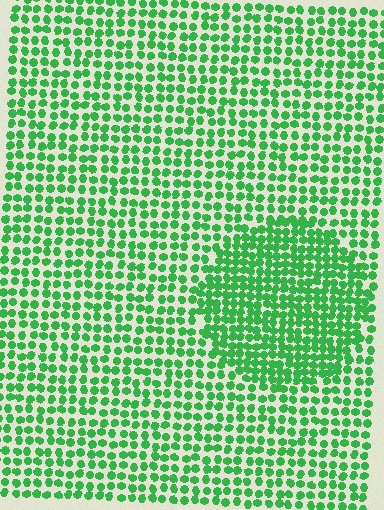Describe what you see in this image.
The image contains small green elements arranged at two different densities. A circle-shaped region is visible where the elements are more densely packed than the surrounding area.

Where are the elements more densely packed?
The elements are more densely packed inside the circle boundary.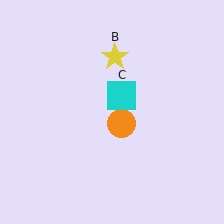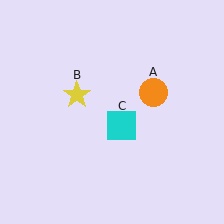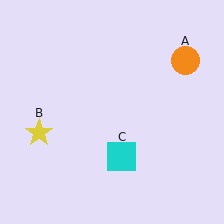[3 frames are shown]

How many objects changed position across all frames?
3 objects changed position: orange circle (object A), yellow star (object B), cyan square (object C).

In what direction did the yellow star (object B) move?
The yellow star (object B) moved down and to the left.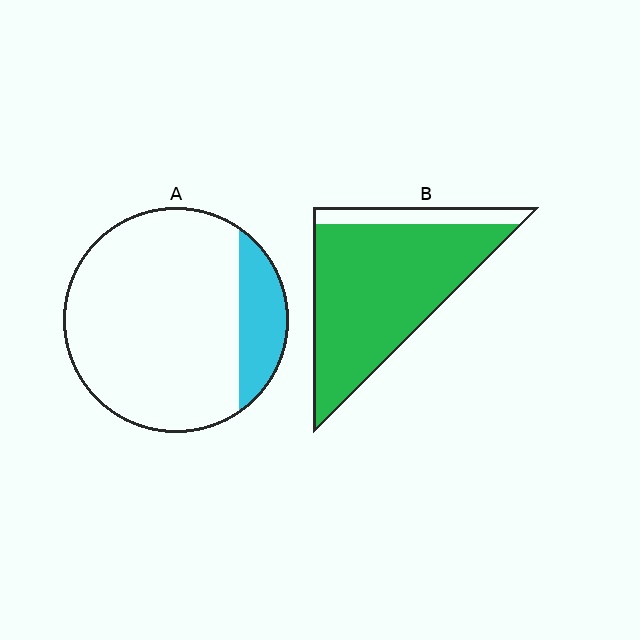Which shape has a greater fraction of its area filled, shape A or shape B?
Shape B.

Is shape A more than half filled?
No.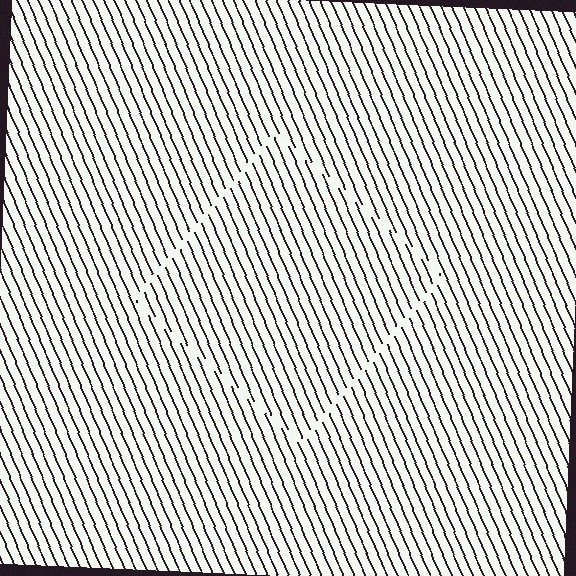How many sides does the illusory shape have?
4 sides — the line-ends trace a square.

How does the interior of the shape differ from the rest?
The interior of the shape contains the same grating, shifted by half a period — the contour is defined by the phase discontinuity where line-ends from the inner and outer gratings abut.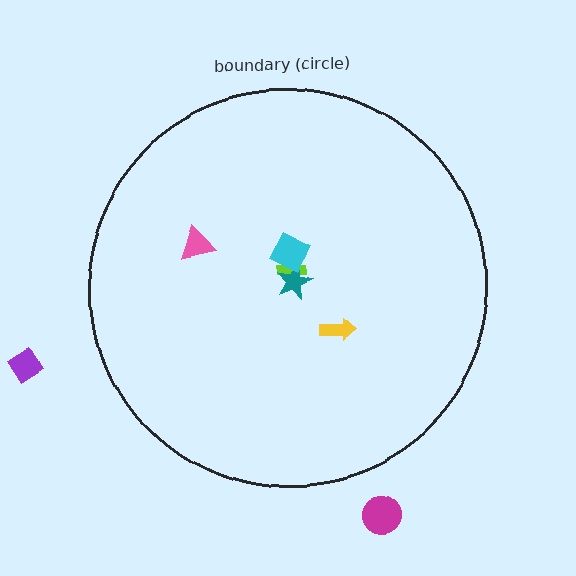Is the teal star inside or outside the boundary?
Inside.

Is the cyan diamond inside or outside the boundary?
Inside.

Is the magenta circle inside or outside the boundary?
Outside.